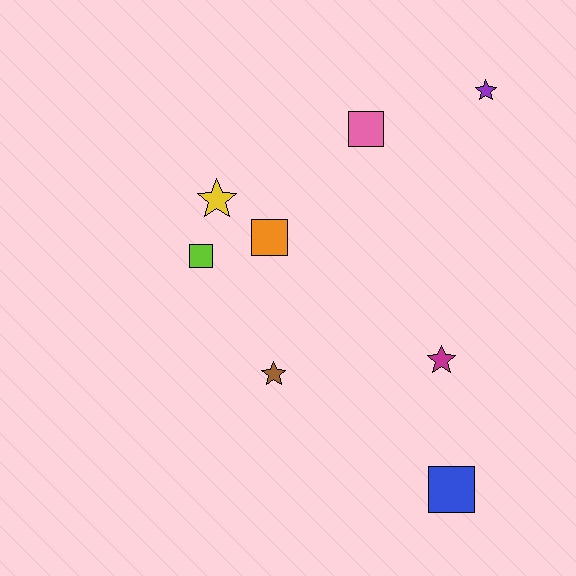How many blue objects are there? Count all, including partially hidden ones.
There is 1 blue object.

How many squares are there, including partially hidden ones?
There are 4 squares.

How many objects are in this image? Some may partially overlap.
There are 8 objects.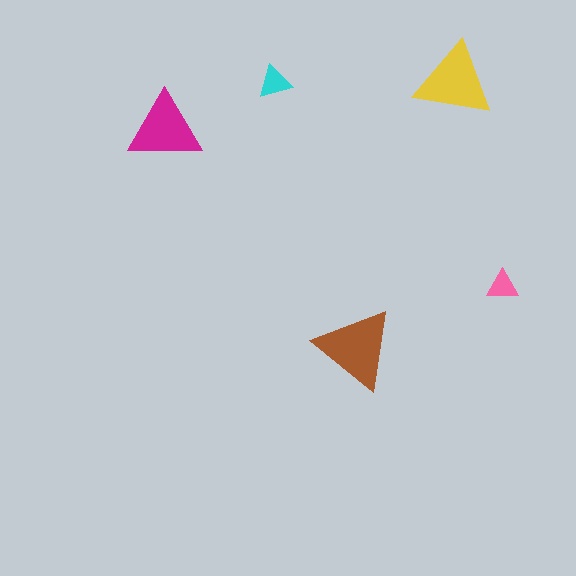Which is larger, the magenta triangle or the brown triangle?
The brown one.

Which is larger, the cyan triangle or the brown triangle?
The brown one.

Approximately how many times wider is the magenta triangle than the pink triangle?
About 2.5 times wider.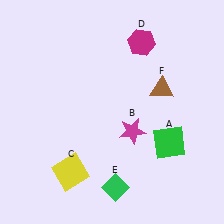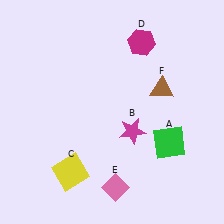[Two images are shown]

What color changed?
The diamond (E) changed from green in Image 1 to pink in Image 2.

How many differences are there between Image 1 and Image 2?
There is 1 difference between the two images.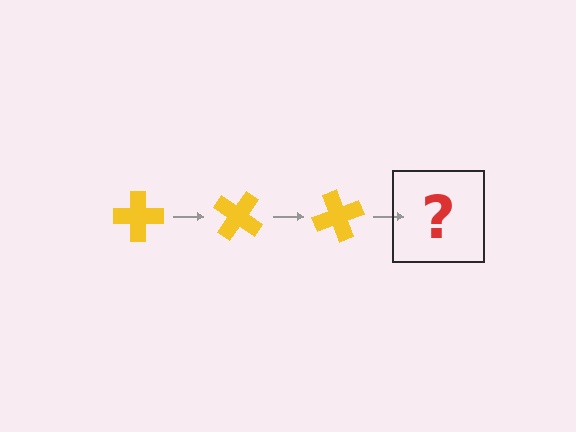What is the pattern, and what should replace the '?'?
The pattern is that the cross rotates 35 degrees each step. The '?' should be a yellow cross rotated 105 degrees.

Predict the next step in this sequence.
The next step is a yellow cross rotated 105 degrees.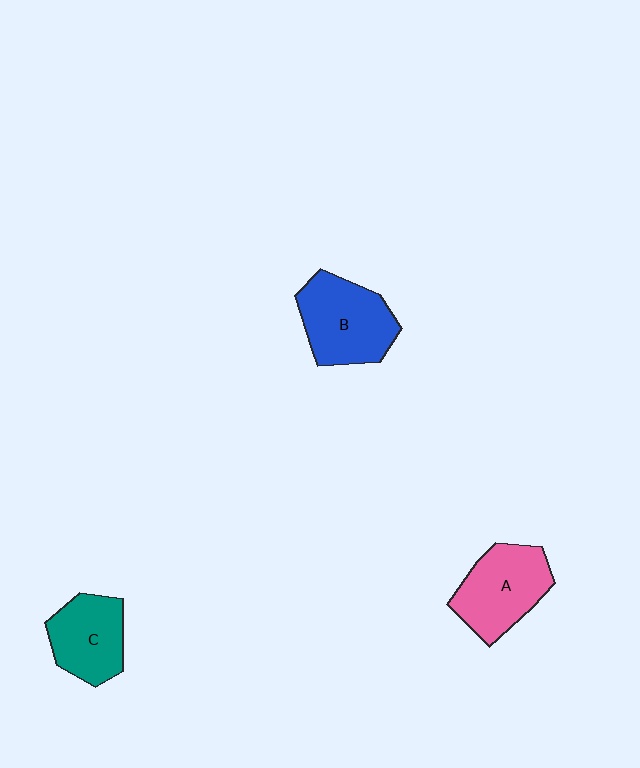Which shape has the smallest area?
Shape C (teal).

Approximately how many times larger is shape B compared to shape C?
Approximately 1.3 times.